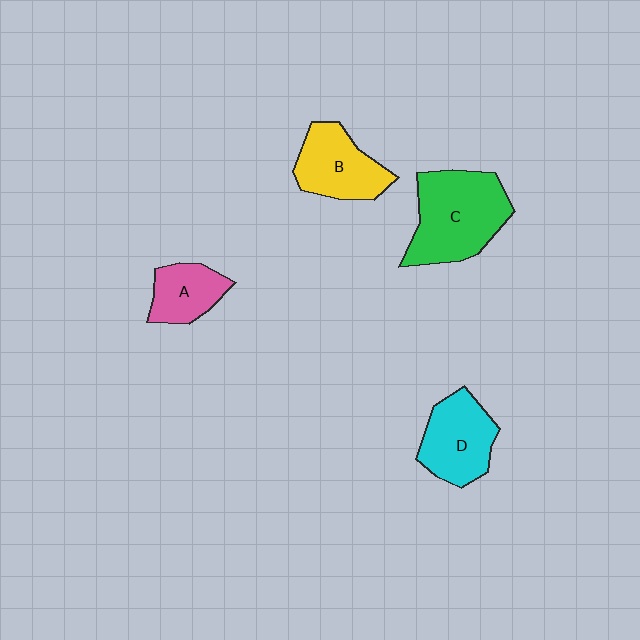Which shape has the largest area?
Shape C (green).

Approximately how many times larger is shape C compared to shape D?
Approximately 1.4 times.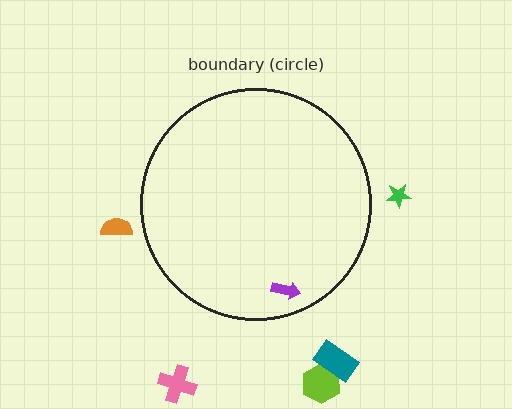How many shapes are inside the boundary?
1 inside, 5 outside.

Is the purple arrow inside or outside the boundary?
Inside.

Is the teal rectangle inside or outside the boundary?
Outside.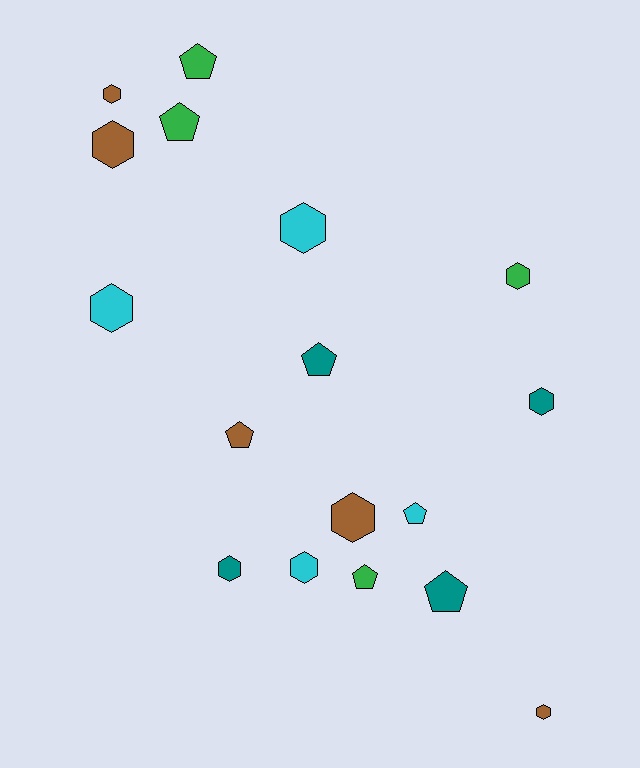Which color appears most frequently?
Brown, with 5 objects.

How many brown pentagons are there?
There is 1 brown pentagon.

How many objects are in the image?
There are 17 objects.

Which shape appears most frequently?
Hexagon, with 10 objects.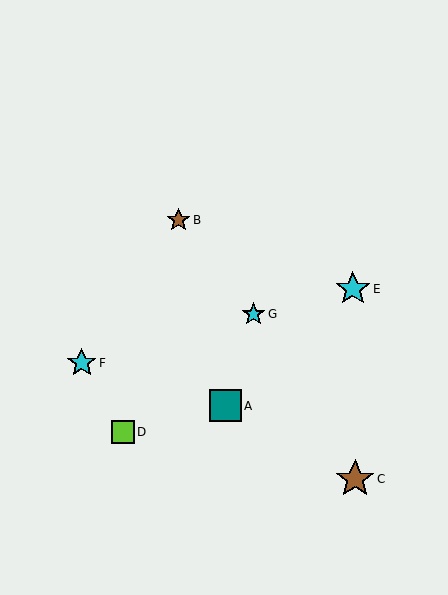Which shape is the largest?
The brown star (labeled C) is the largest.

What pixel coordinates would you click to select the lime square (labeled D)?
Click at (123, 432) to select the lime square D.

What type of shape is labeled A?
Shape A is a teal square.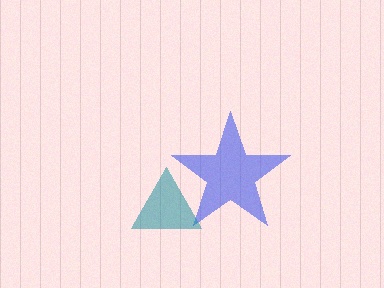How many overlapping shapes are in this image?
There are 2 overlapping shapes in the image.